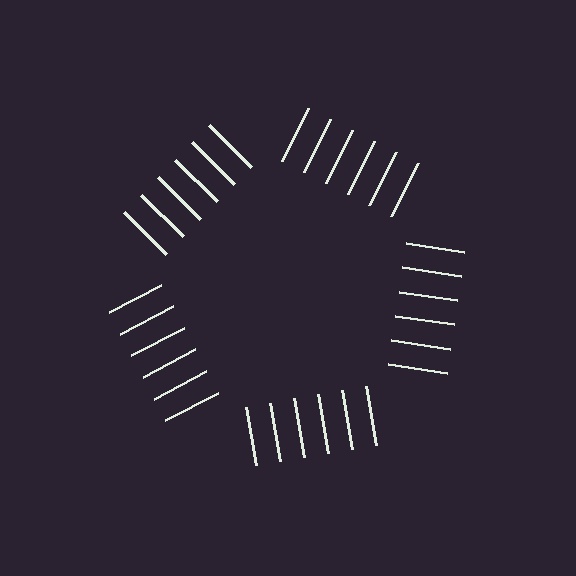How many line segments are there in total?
30 — 6 along each of the 5 edges.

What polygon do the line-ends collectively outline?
An illusory pentagon — the line segments terminate on its edges but no continuous stroke is drawn.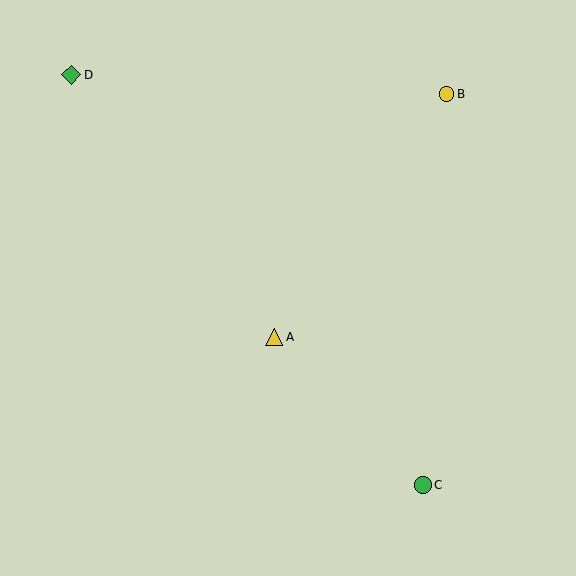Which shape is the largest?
The green diamond (labeled D) is the largest.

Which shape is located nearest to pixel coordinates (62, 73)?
The green diamond (labeled D) at (71, 75) is nearest to that location.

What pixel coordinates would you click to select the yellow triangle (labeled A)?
Click at (274, 337) to select the yellow triangle A.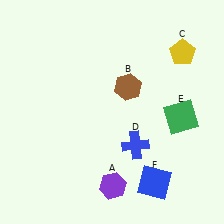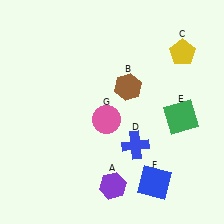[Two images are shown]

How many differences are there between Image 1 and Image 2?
There is 1 difference between the two images.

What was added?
A pink circle (G) was added in Image 2.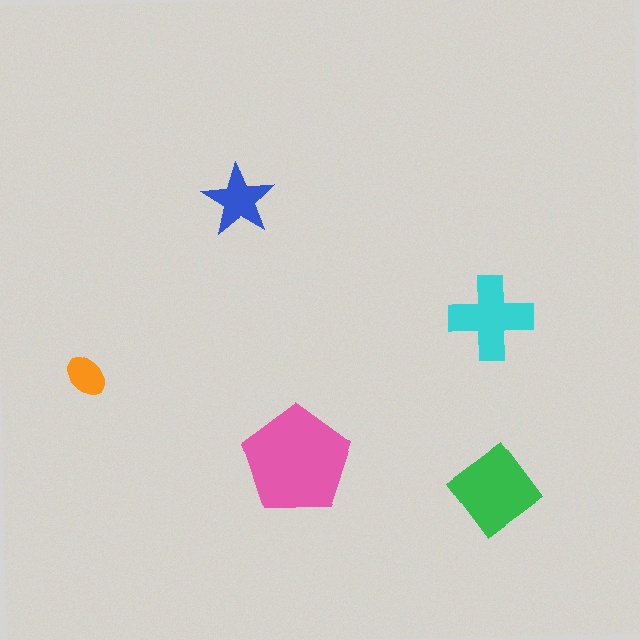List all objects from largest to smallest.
The pink pentagon, the green diamond, the cyan cross, the blue star, the orange ellipse.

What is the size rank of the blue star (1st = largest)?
4th.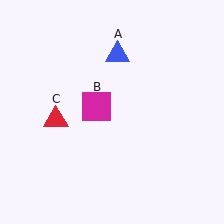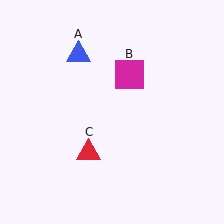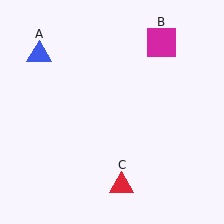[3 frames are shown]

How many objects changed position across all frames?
3 objects changed position: blue triangle (object A), magenta square (object B), red triangle (object C).